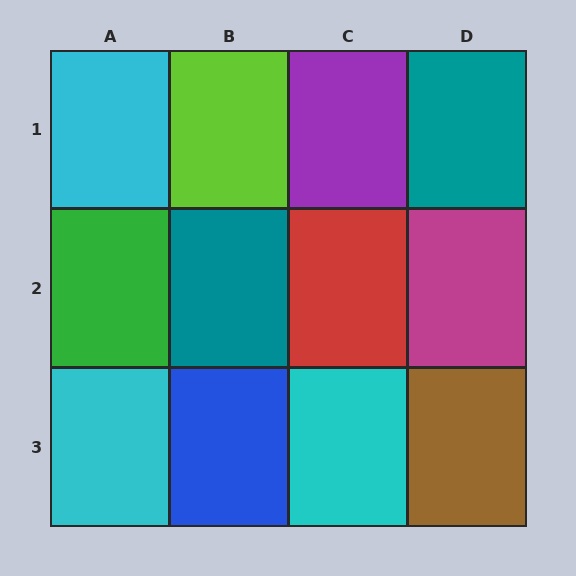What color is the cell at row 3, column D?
Brown.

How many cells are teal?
2 cells are teal.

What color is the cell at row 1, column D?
Teal.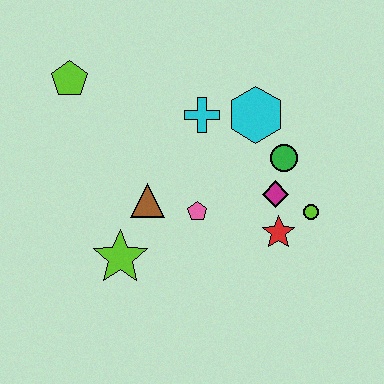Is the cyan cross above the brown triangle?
Yes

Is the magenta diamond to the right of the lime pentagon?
Yes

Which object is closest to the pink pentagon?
The brown triangle is closest to the pink pentagon.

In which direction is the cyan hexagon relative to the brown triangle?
The cyan hexagon is to the right of the brown triangle.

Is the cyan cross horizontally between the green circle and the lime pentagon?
Yes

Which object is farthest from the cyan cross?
The lime star is farthest from the cyan cross.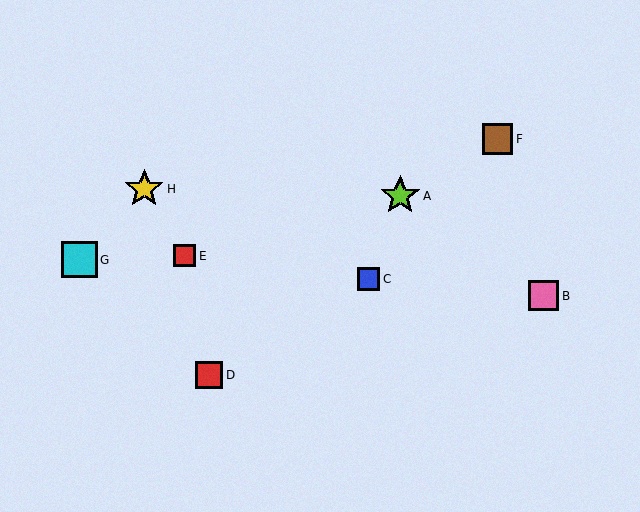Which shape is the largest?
The lime star (labeled A) is the largest.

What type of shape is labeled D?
Shape D is a red square.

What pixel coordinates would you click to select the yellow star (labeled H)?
Click at (144, 189) to select the yellow star H.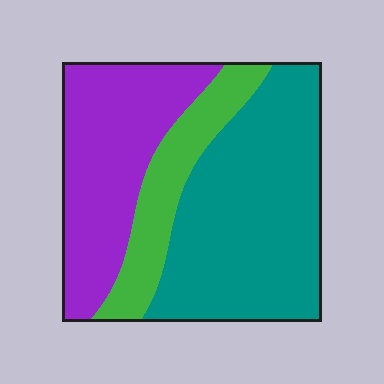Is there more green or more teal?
Teal.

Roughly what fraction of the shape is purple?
Purple covers 33% of the shape.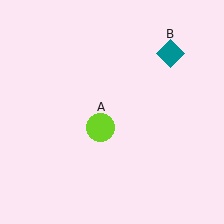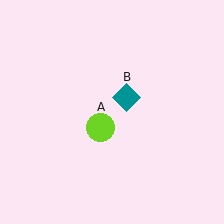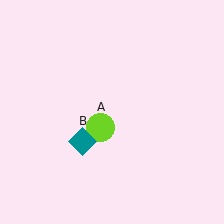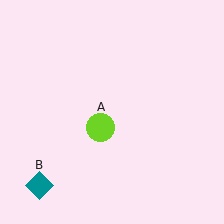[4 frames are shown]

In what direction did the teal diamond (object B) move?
The teal diamond (object B) moved down and to the left.